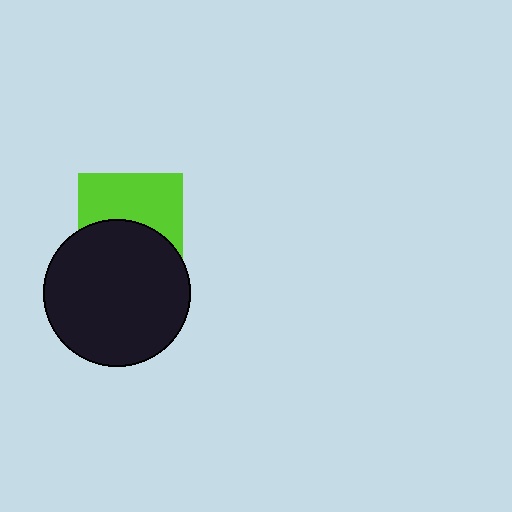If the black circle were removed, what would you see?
You would see the complete lime square.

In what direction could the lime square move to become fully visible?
The lime square could move up. That would shift it out from behind the black circle entirely.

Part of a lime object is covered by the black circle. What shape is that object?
It is a square.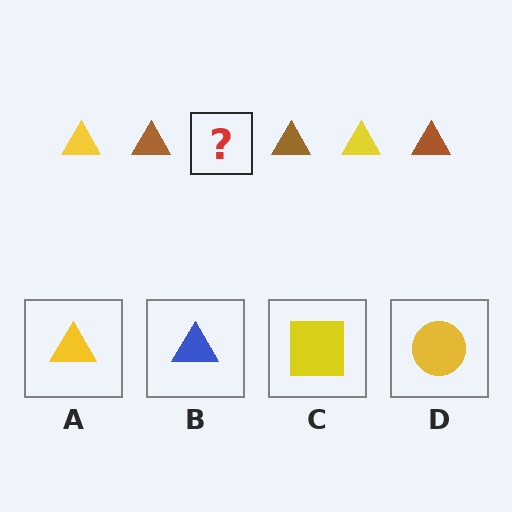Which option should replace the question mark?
Option A.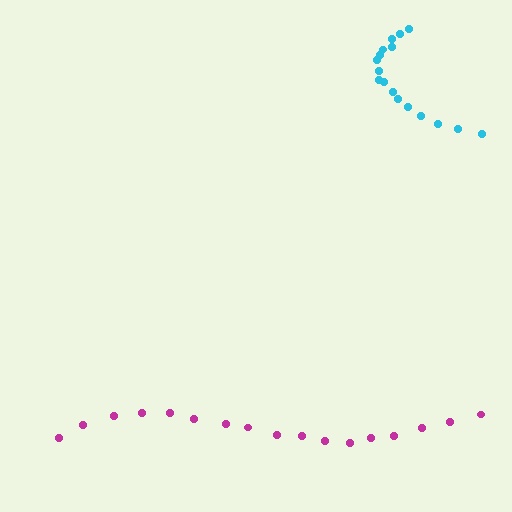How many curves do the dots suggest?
There are 2 distinct paths.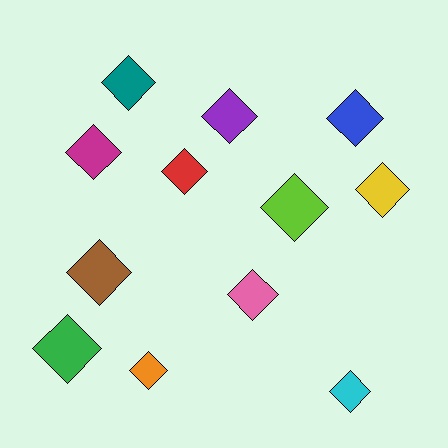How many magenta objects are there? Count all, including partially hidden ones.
There is 1 magenta object.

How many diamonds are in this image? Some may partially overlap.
There are 12 diamonds.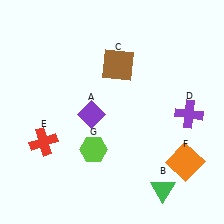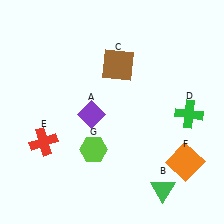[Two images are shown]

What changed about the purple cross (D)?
In Image 1, D is purple. In Image 2, it changed to green.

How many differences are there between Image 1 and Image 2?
There is 1 difference between the two images.